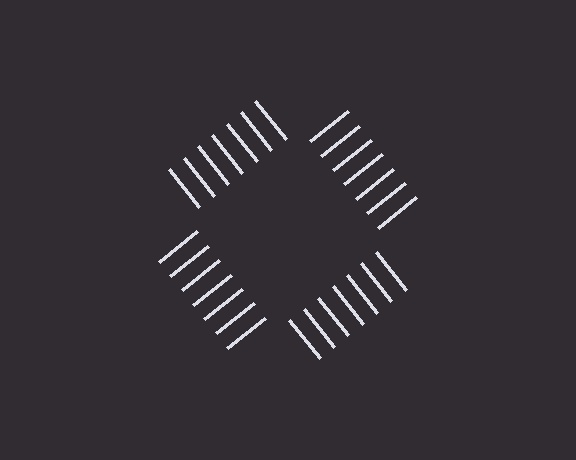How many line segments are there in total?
28 — 7 along each of the 4 edges.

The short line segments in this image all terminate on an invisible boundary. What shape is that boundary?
An illusory square — the line segments terminate on its edges but no continuous stroke is drawn.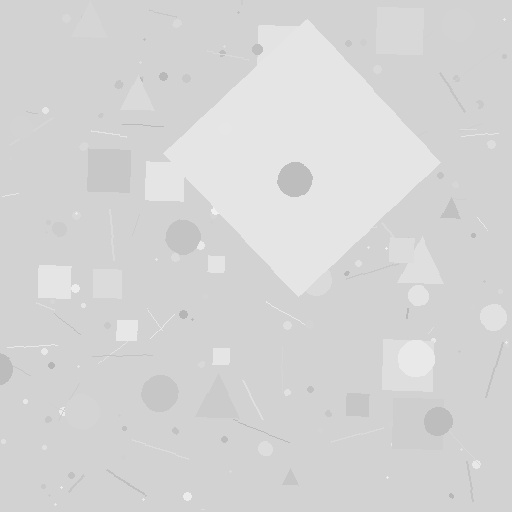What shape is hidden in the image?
A diamond is hidden in the image.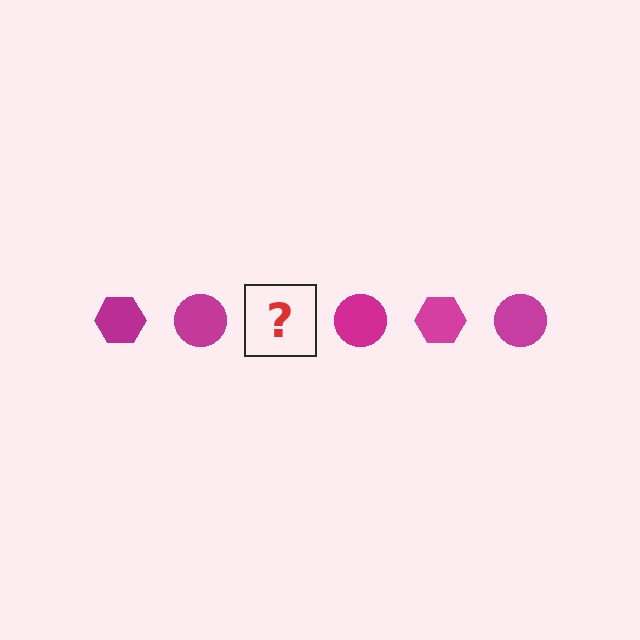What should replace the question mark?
The question mark should be replaced with a magenta hexagon.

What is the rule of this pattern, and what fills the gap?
The rule is that the pattern cycles through hexagon, circle shapes in magenta. The gap should be filled with a magenta hexagon.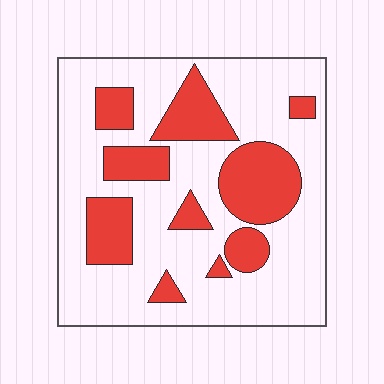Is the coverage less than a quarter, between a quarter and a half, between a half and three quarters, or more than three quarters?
Between a quarter and a half.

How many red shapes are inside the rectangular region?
10.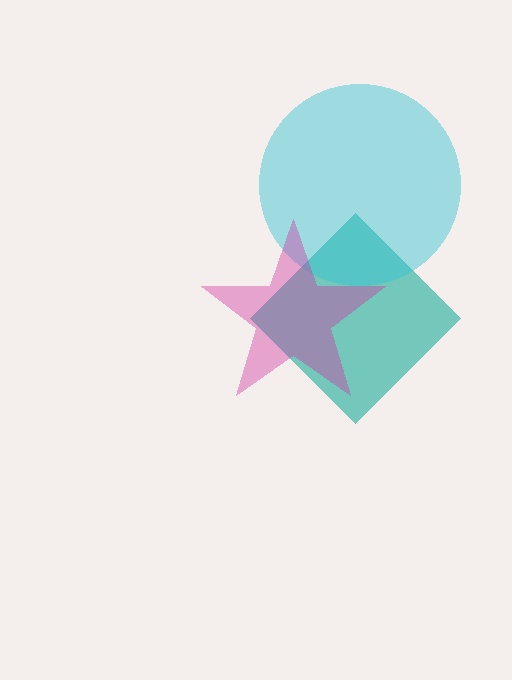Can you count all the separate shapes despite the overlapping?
Yes, there are 3 separate shapes.